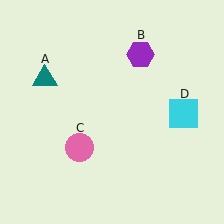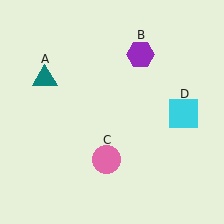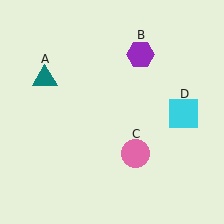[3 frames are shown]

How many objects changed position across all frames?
1 object changed position: pink circle (object C).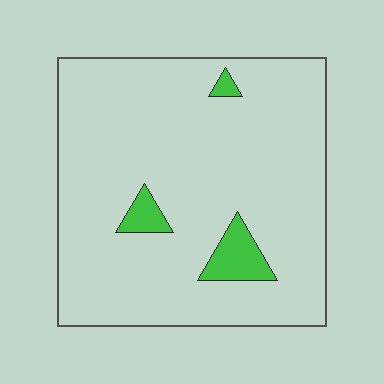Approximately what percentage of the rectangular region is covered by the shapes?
Approximately 5%.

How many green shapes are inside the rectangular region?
3.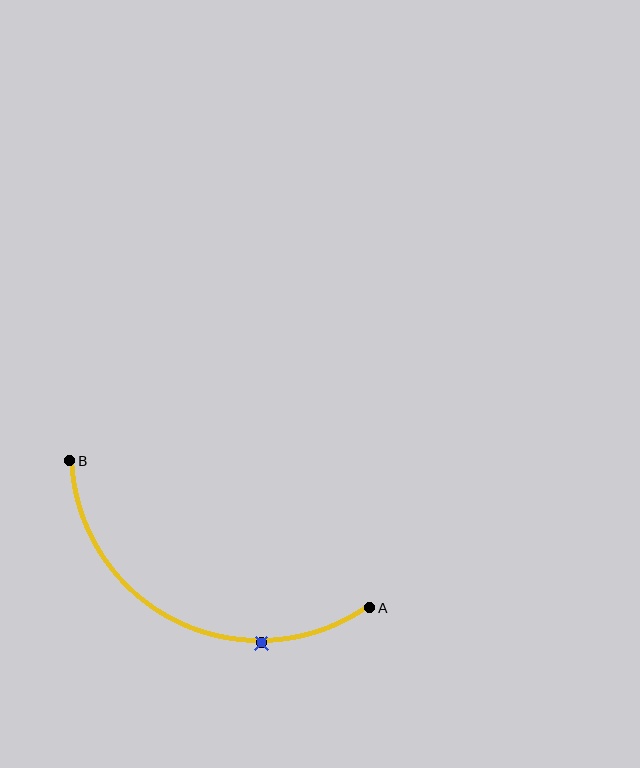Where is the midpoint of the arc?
The arc midpoint is the point on the curve farthest from the straight line joining A and B. It sits below that line.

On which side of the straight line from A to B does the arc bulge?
The arc bulges below the straight line connecting A and B.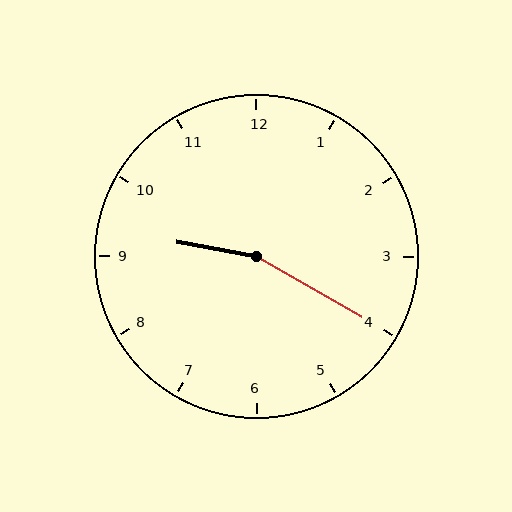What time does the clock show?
9:20.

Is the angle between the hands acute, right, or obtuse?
It is obtuse.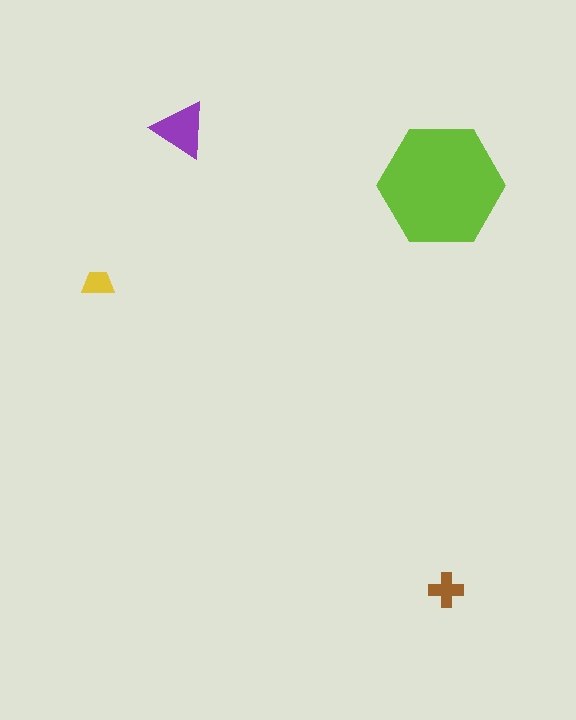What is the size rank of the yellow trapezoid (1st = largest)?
4th.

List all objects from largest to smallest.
The lime hexagon, the purple triangle, the brown cross, the yellow trapezoid.